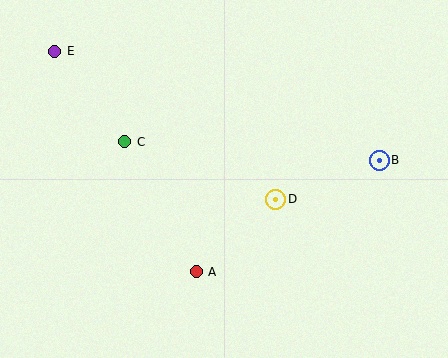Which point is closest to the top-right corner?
Point B is closest to the top-right corner.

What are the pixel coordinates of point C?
Point C is at (125, 142).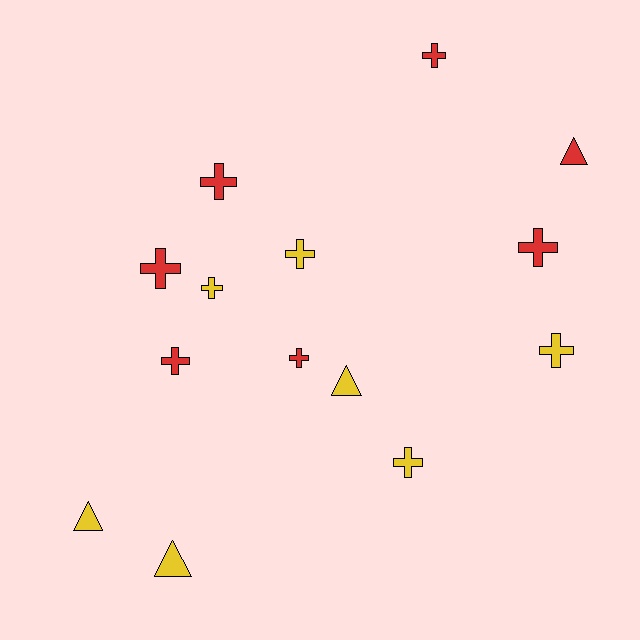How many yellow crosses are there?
There are 4 yellow crosses.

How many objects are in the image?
There are 14 objects.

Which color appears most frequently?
Yellow, with 7 objects.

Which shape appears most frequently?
Cross, with 10 objects.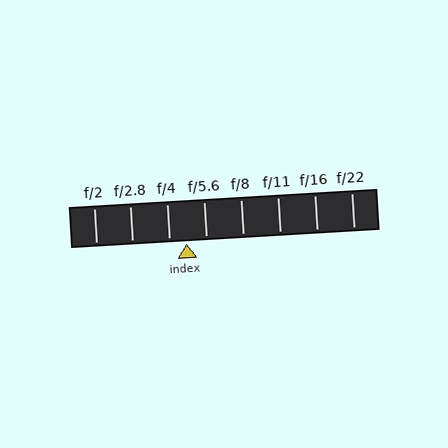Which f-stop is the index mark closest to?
The index mark is closest to f/4.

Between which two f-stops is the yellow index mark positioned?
The index mark is between f/4 and f/5.6.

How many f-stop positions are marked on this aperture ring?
There are 8 f-stop positions marked.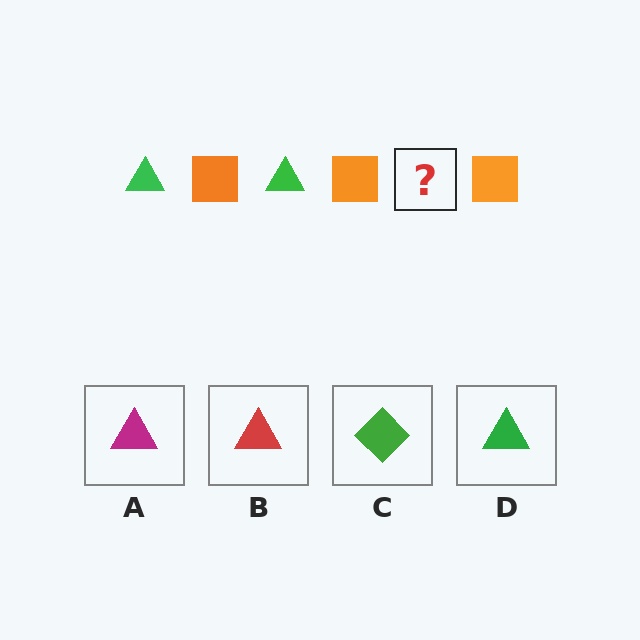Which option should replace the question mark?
Option D.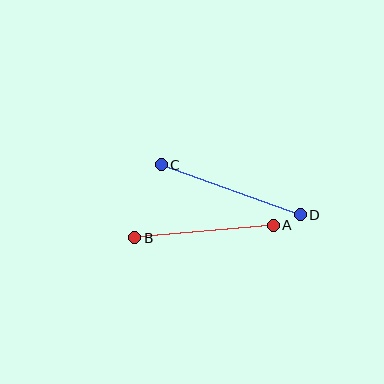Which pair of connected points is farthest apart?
Points C and D are farthest apart.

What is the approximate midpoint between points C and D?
The midpoint is at approximately (231, 190) pixels.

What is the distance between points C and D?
The distance is approximately 148 pixels.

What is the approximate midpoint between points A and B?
The midpoint is at approximately (204, 231) pixels.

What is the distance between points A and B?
The distance is approximately 139 pixels.